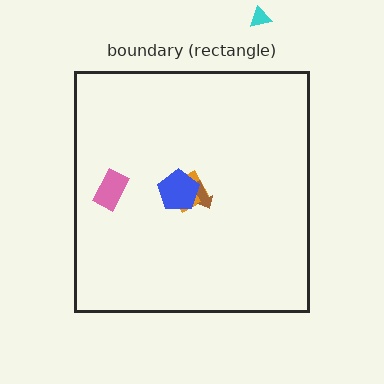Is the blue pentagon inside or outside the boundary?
Inside.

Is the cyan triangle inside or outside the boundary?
Outside.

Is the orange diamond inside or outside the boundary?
Inside.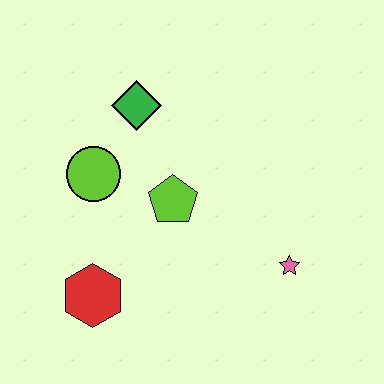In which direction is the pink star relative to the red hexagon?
The pink star is to the right of the red hexagon.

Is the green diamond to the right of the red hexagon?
Yes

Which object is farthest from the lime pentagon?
The pink star is farthest from the lime pentagon.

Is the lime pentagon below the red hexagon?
No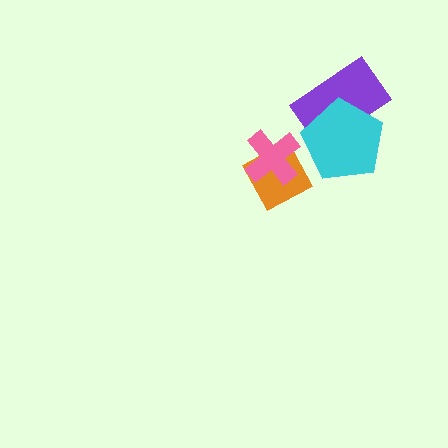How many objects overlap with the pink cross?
1 object overlaps with the pink cross.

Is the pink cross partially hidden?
No, no other shape covers it.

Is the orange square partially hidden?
Yes, it is partially covered by another shape.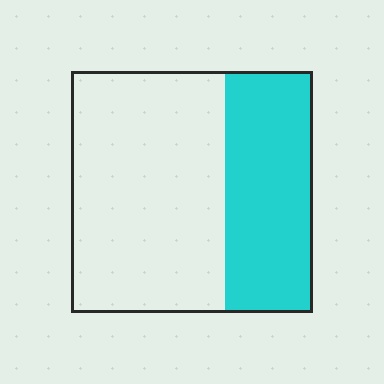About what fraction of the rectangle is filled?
About three eighths (3/8).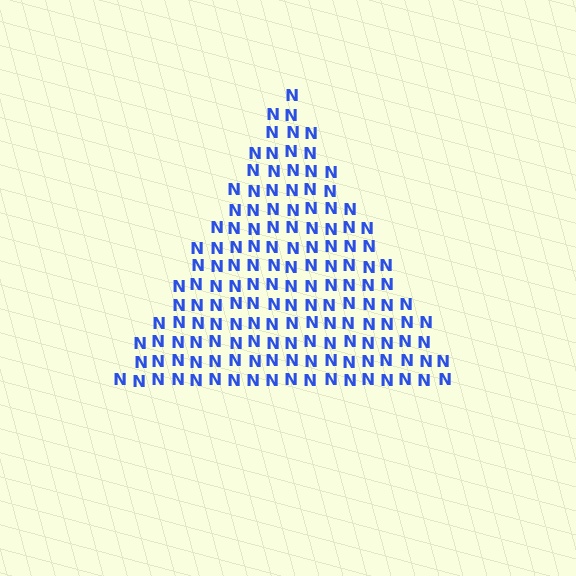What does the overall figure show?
The overall figure shows a triangle.